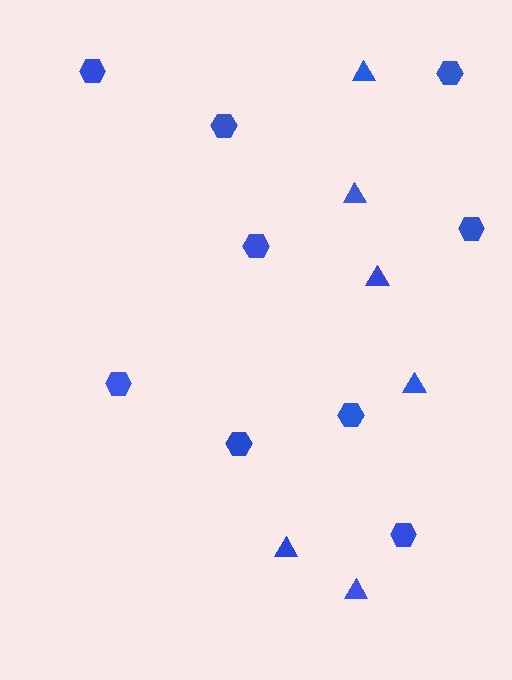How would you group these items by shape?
There are 2 groups: one group of hexagons (9) and one group of triangles (6).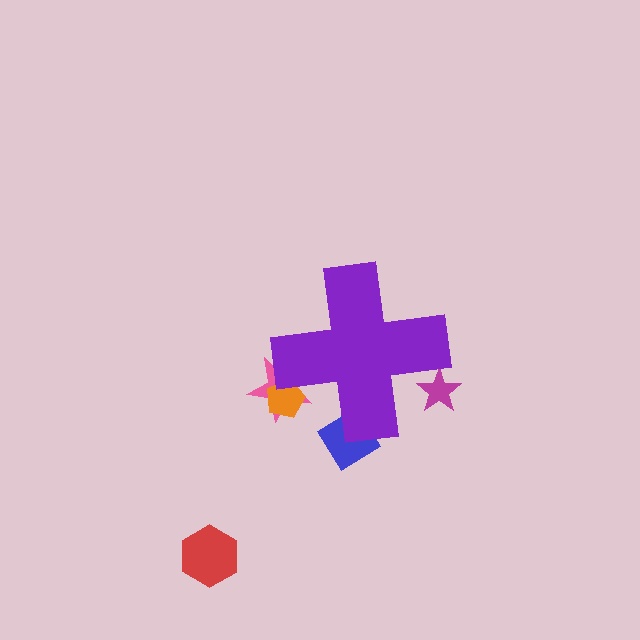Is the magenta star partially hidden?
Yes, the magenta star is partially hidden behind the purple cross.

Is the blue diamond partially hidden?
Yes, the blue diamond is partially hidden behind the purple cross.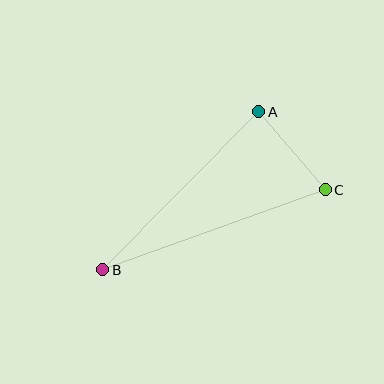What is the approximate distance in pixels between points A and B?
The distance between A and B is approximately 222 pixels.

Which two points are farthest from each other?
Points B and C are farthest from each other.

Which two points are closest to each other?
Points A and C are closest to each other.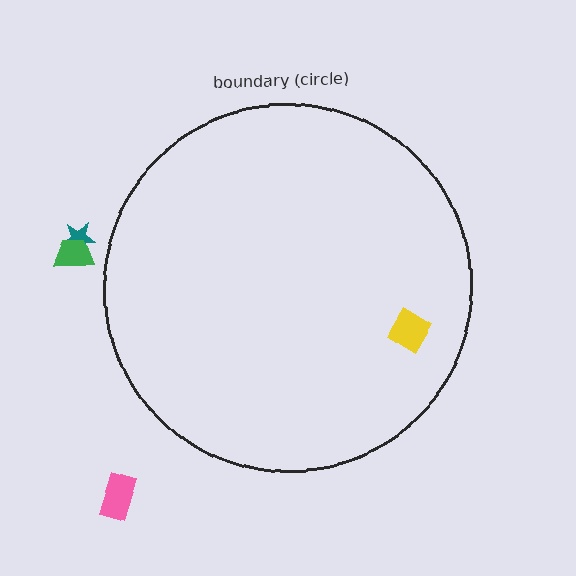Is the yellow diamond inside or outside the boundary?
Inside.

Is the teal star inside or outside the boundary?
Outside.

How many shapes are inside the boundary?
1 inside, 3 outside.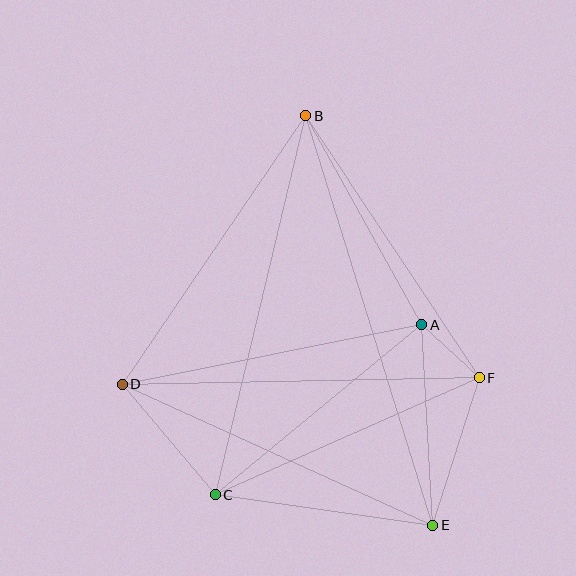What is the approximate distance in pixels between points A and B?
The distance between A and B is approximately 239 pixels.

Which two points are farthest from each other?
Points B and E are farthest from each other.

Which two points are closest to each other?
Points A and F are closest to each other.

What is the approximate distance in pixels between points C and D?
The distance between C and D is approximately 144 pixels.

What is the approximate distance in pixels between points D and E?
The distance between D and E is approximately 341 pixels.